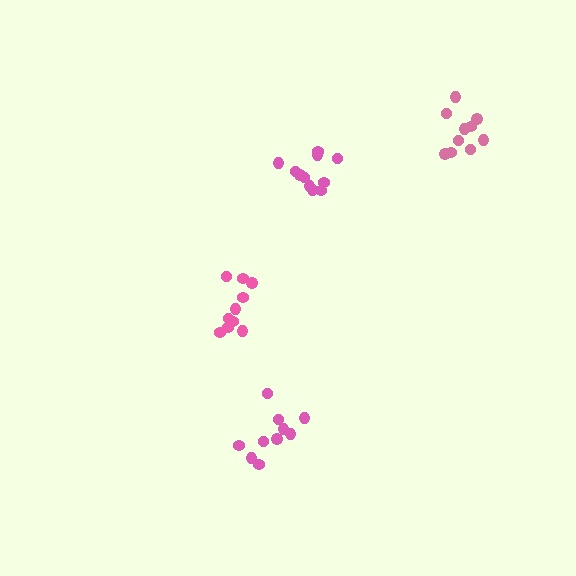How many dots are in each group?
Group 1: 10 dots, Group 2: 11 dots, Group 3: 10 dots, Group 4: 10 dots (41 total).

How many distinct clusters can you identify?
There are 4 distinct clusters.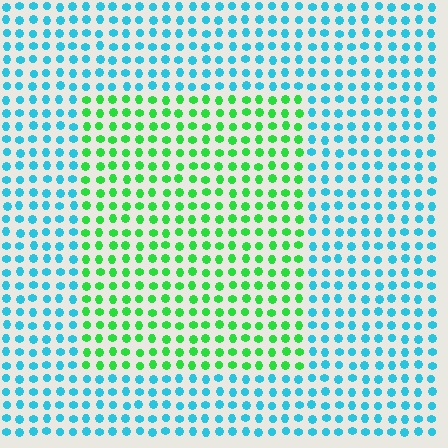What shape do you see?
I see a rectangle.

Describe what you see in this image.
The image is filled with small cyan elements in a uniform arrangement. A rectangle-shaped region is visible where the elements are tinted to a slightly different hue, forming a subtle color boundary.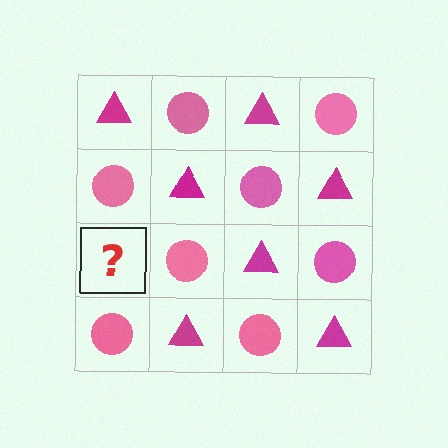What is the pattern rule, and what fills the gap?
The rule is that it alternates magenta triangle and pink circle in a checkerboard pattern. The gap should be filled with a magenta triangle.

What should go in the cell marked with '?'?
The missing cell should contain a magenta triangle.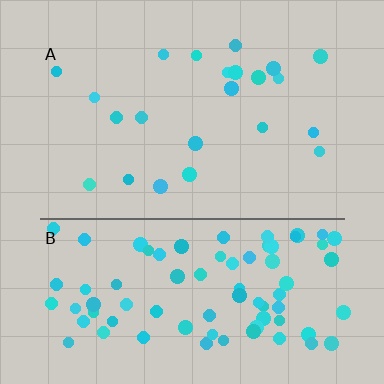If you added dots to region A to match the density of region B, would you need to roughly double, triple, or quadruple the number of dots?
Approximately quadruple.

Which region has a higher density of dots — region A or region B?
B (the bottom).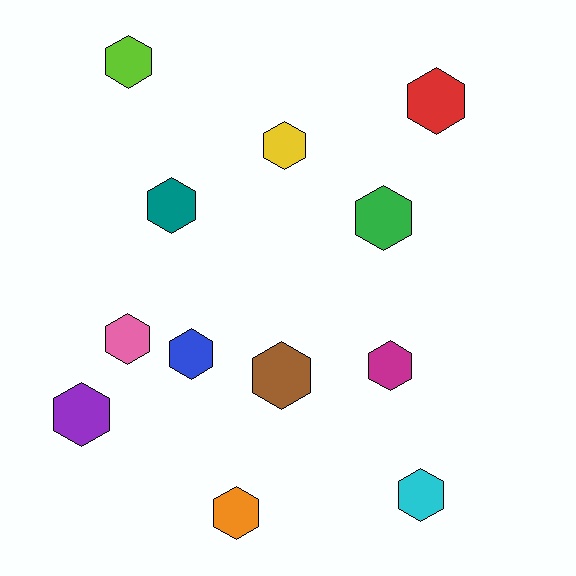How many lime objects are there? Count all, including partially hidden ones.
There is 1 lime object.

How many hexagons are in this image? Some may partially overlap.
There are 12 hexagons.